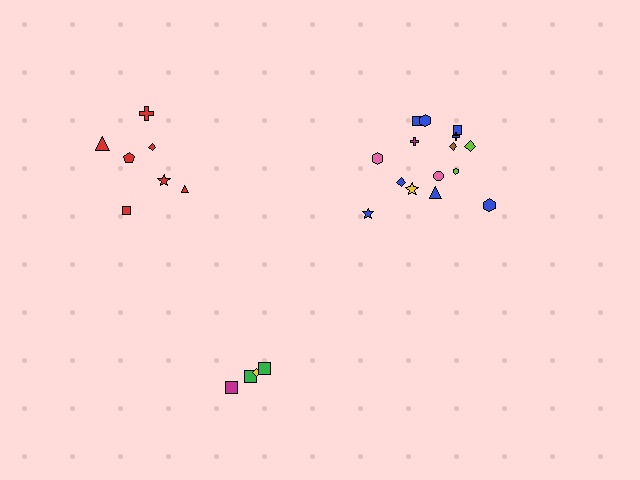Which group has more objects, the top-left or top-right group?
The top-right group.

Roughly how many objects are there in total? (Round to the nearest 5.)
Roughly 25 objects in total.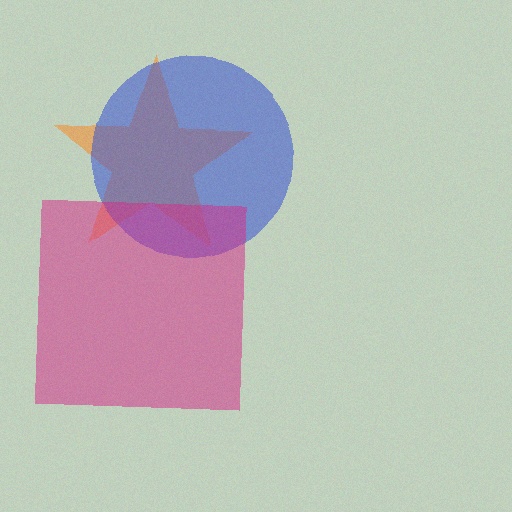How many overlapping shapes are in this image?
There are 3 overlapping shapes in the image.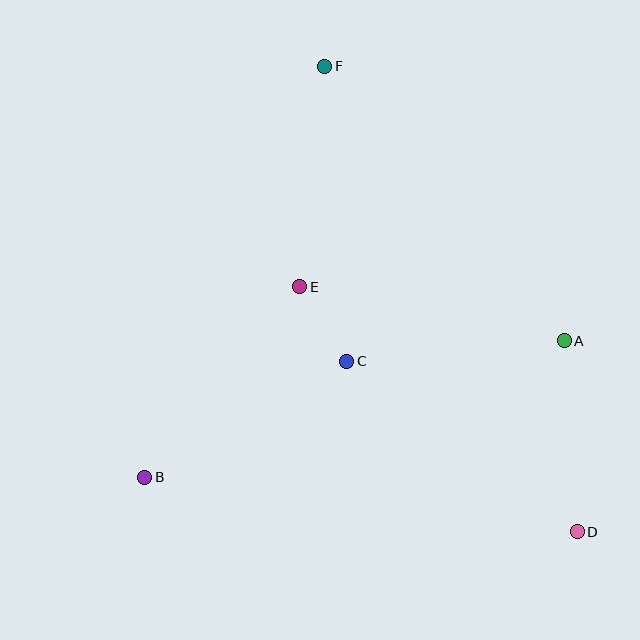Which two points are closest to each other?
Points C and E are closest to each other.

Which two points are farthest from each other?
Points D and F are farthest from each other.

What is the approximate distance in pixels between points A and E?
The distance between A and E is approximately 270 pixels.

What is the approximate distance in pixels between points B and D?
The distance between B and D is approximately 436 pixels.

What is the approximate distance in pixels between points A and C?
The distance between A and C is approximately 219 pixels.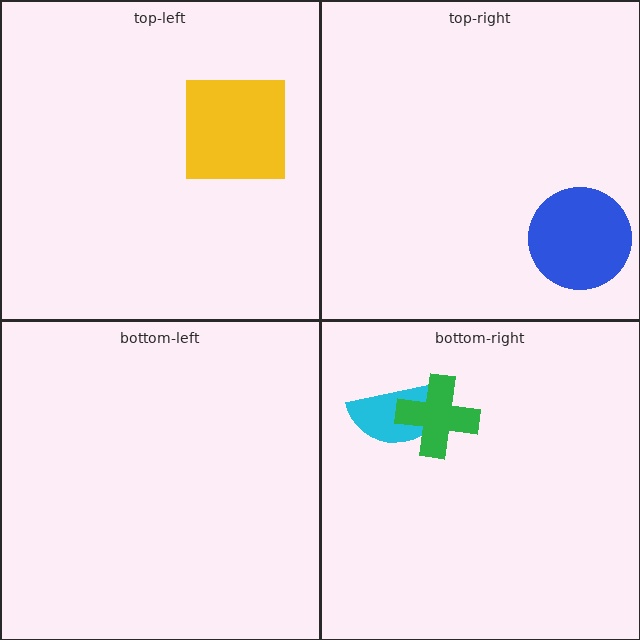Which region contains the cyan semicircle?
The bottom-right region.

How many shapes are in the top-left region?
1.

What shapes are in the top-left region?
The yellow square.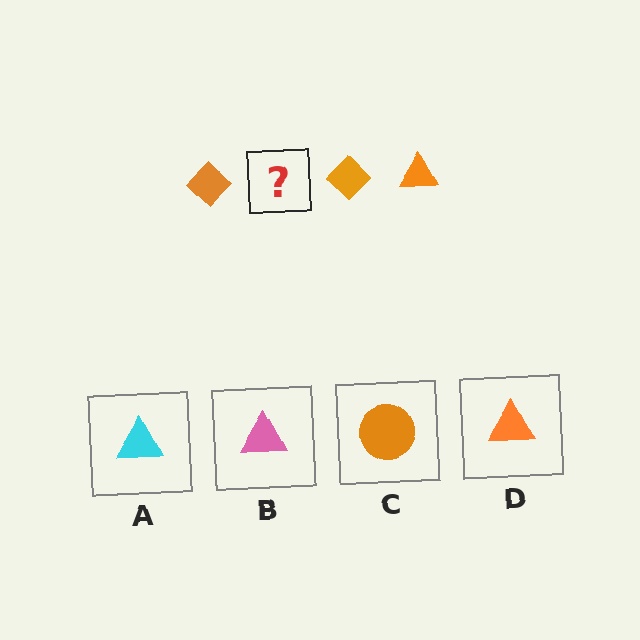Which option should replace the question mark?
Option D.